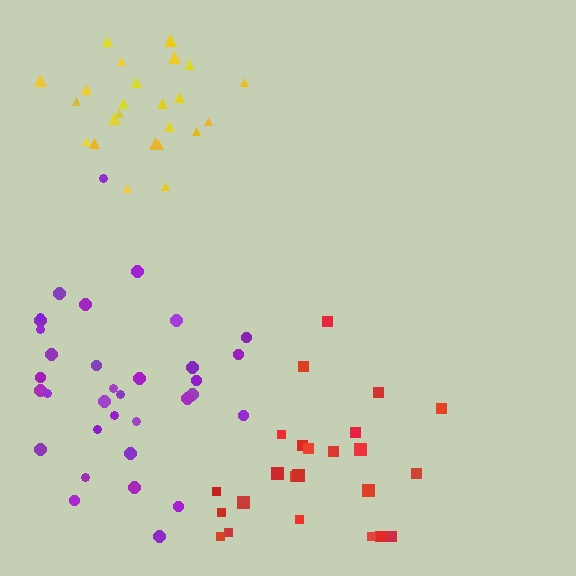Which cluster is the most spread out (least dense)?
Red.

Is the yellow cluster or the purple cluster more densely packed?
Purple.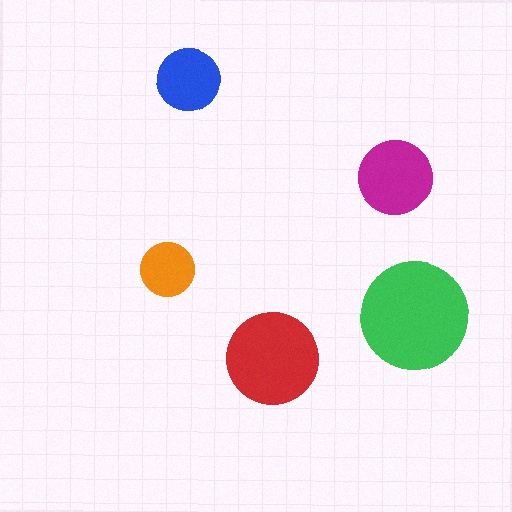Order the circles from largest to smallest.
the green one, the red one, the magenta one, the blue one, the orange one.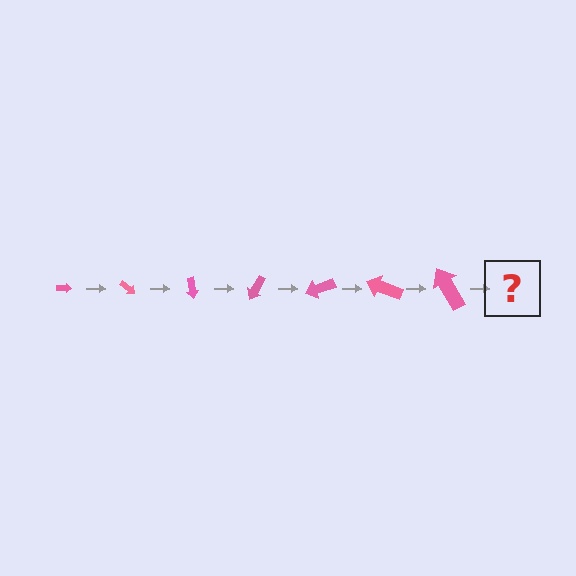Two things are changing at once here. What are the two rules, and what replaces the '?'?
The two rules are that the arrow grows larger each step and it rotates 40 degrees each step. The '?' should be an arrow, larger than the previous one and rotated 280 degrees from the start.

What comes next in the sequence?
The next element should be an arrow, larger than the previous one and rotated 280 degrees from the start.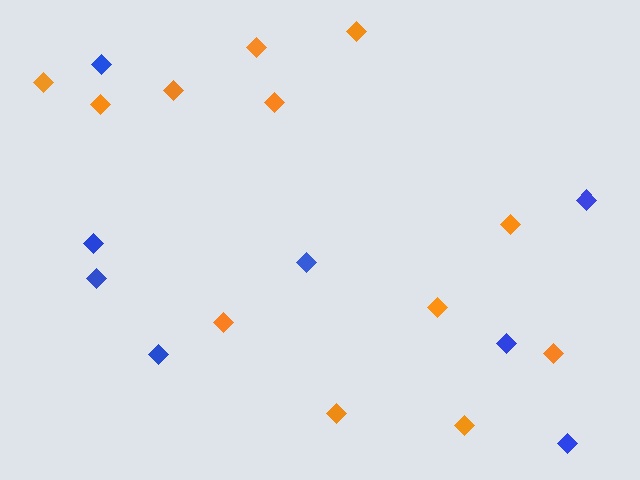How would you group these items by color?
There are 2 groups: one group of blue diamonds (8) and one group of orange diamonds (12).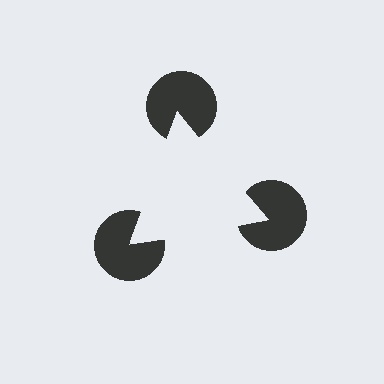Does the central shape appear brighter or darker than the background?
It typically appears slightly brighter than the background, even though no actual brightness change is drawn.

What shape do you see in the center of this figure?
An illusory triangle — its edges are inferred from the aligned wedge cuts in the pac-man discs, not physically drawn.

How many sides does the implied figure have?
3 sides.